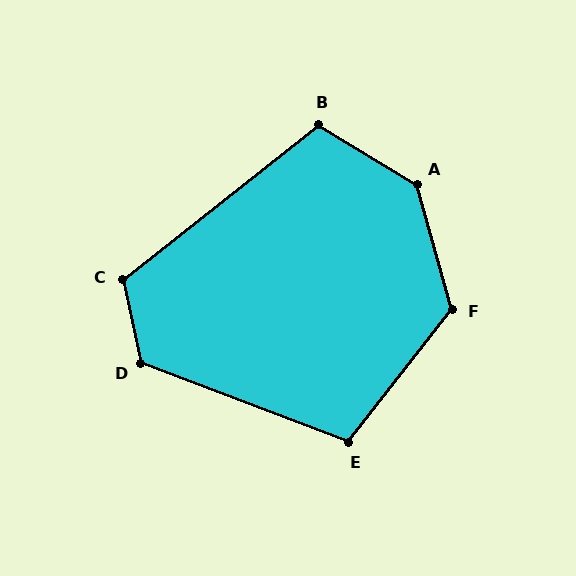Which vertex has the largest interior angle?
A, at approximately 137 degrees.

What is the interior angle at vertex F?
Approximately 126 degrees (obtuse).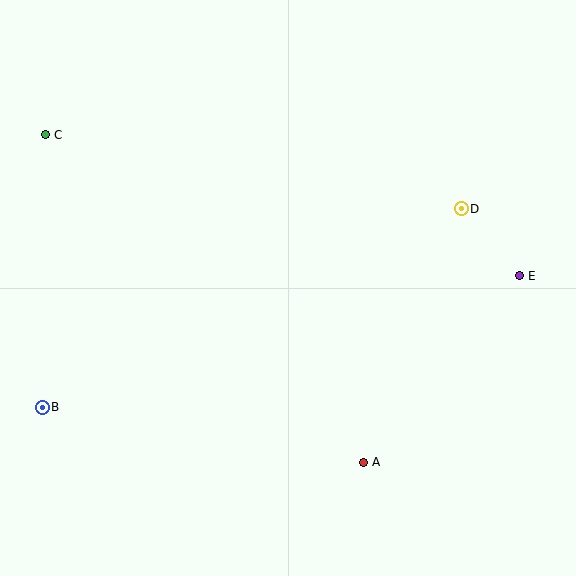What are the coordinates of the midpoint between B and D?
The midpoint between B and D is at (252, 308).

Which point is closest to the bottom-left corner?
Point B is closest to the bottom-left corner.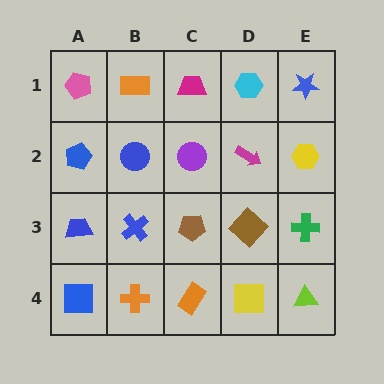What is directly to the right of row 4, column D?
A lime triangle.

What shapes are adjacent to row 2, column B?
An orange rectangle (row 1, column B), a blue cross (row 3, column B), a blue pentagon (row 2, column A), a purple circle (row 2, column C).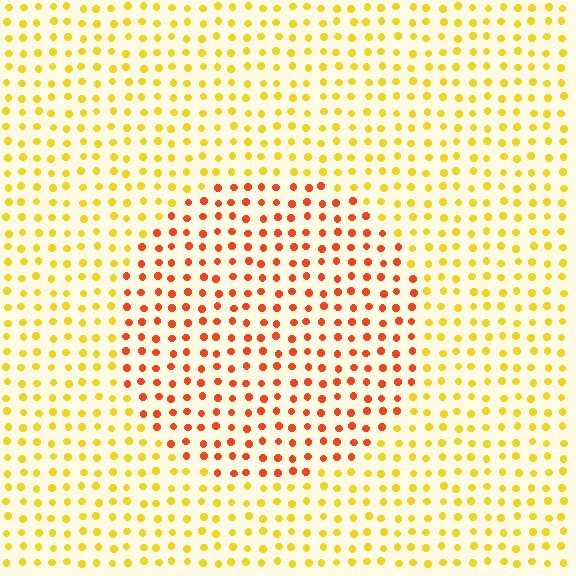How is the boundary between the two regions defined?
The boundary is defined purely by a slight shift in hue (about 42 degrees). Spacing, size, and orientation are identical on both sides.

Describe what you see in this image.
The image is filled with small yellow elements in a uniform arrangement. A circle-shaped region is visible where the elements are tinted to a slightly different hue, forming a subtle color boundary.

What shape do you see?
I see a circle.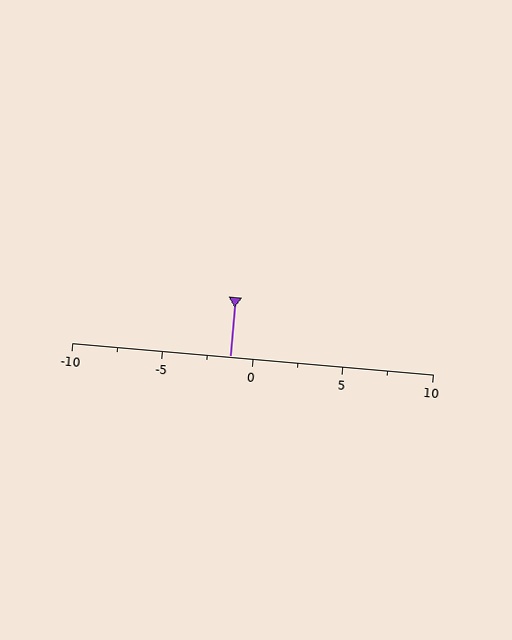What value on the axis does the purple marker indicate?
The marker indicates approximately -1.2.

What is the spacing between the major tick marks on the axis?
The major ticks are spaced 5 apart.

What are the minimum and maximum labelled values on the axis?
The axis runs from -10 to 10.